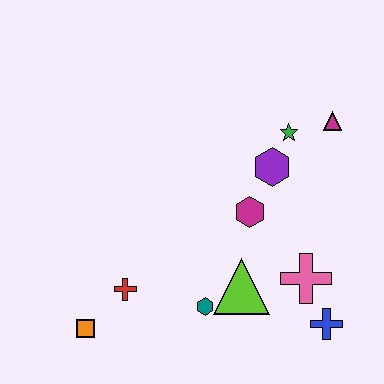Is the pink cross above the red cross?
Yes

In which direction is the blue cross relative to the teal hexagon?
The blue cross is to the right of the teal hexagon.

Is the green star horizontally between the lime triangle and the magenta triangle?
Yes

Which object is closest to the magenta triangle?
The green star is closest to the magenta triangle.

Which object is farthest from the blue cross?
The orange square is farthest from the blue cross.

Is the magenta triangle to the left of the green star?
No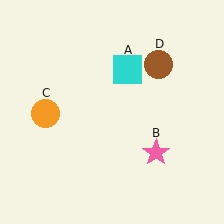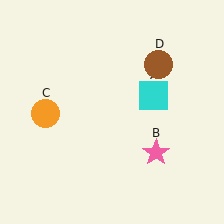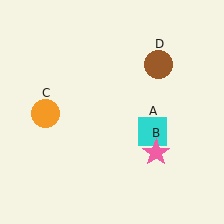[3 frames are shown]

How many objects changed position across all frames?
1 object changed position: cyan square (object A).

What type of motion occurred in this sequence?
The cyan square (object A) rotated clockwise around the center of the scene.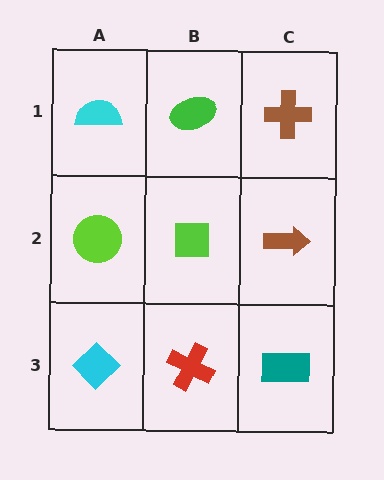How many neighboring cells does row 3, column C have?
2.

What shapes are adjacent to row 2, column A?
A cyan semicircle (row 1, column A), a cyan diamond (row 3, column A), a lime square (row 2, column B).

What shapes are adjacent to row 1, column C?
A brown arrow (row 2, column C), a green ellipse (row 1, column B).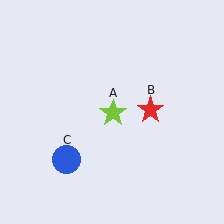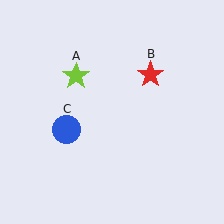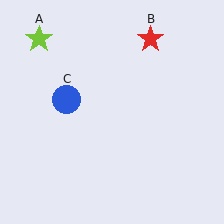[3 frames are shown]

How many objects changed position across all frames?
3 objects changed position: lime star (object A), red star (object B), blue circle (object C).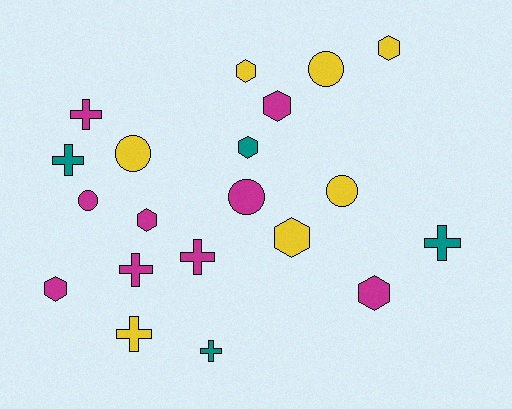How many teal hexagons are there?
There is 1 teal hexagon.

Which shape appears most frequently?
Hexagon, with 8 objects.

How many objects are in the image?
There are 20 objects.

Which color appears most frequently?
Magenta, with 9 objects.